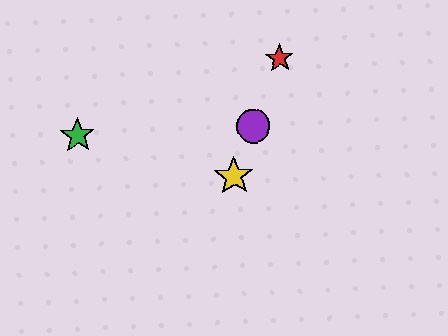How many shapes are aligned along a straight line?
4 shapes (the red star, the blue circle, the yellow star, the purple circle) are aligned along a straight line.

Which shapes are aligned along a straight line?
The red star, the blue circle, the yellow star, the purple circle are aligned along a straight line.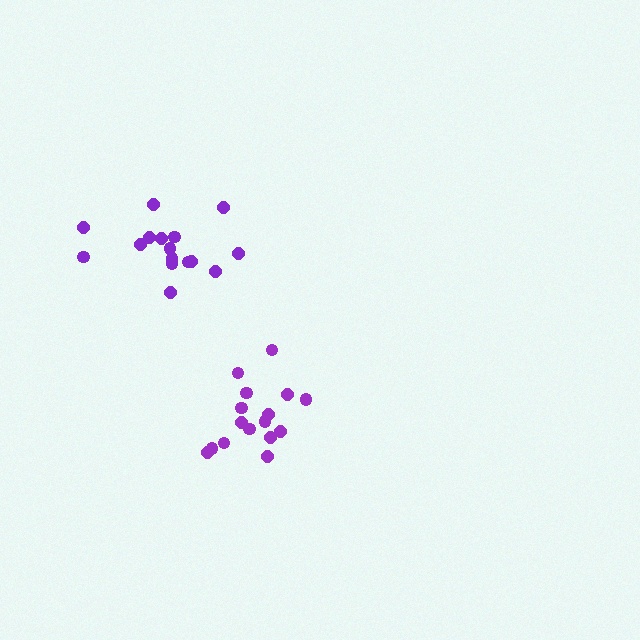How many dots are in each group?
Group 1: 16 dots, Group 2: 16 dots (32 total).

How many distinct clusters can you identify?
There are 2 distinct clusters.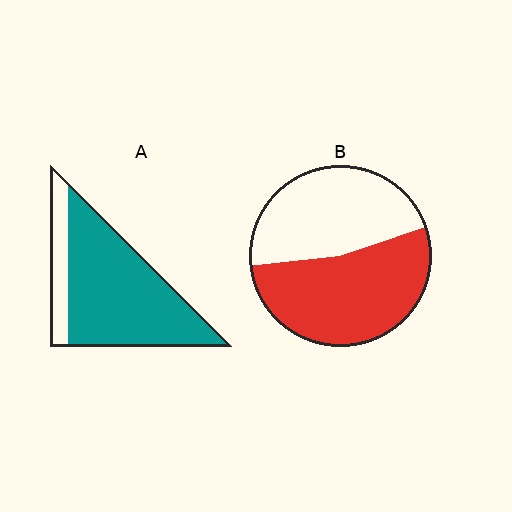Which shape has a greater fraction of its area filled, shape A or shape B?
Shape A.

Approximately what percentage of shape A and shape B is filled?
A is approximately 80% and B is approximately 55%.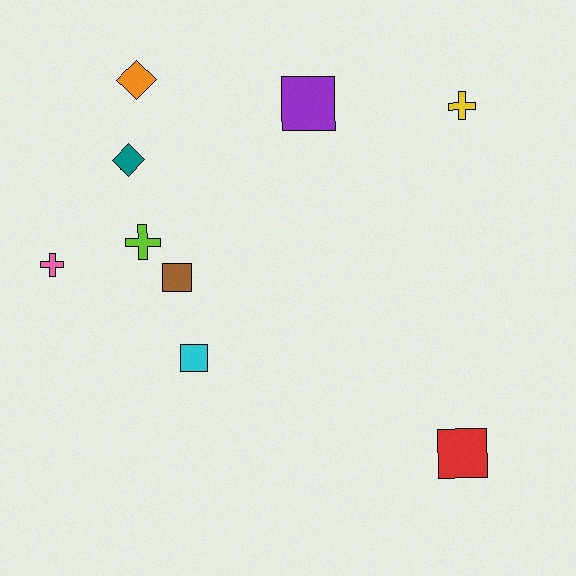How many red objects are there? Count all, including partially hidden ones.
There is 1 red object.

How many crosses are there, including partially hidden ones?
There are 3 crosses.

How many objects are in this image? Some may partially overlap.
There are 9 objects.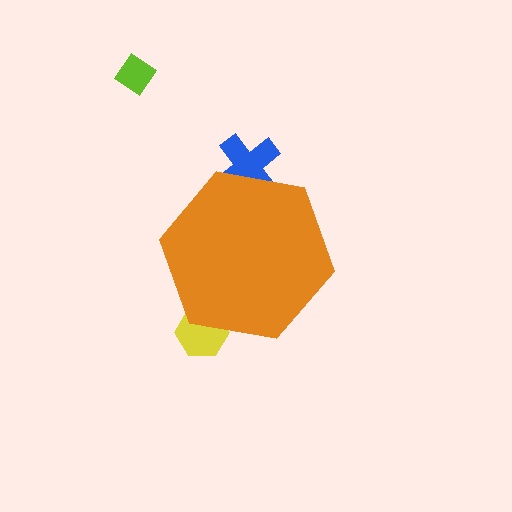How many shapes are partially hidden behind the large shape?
2 shapes are partially hidden.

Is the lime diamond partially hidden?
No, the lime diamond is fully visible.